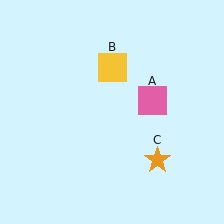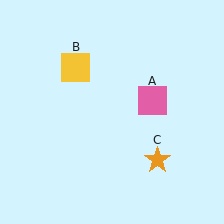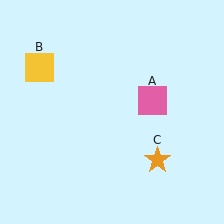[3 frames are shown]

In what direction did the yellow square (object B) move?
The yellow square (object B) moved left.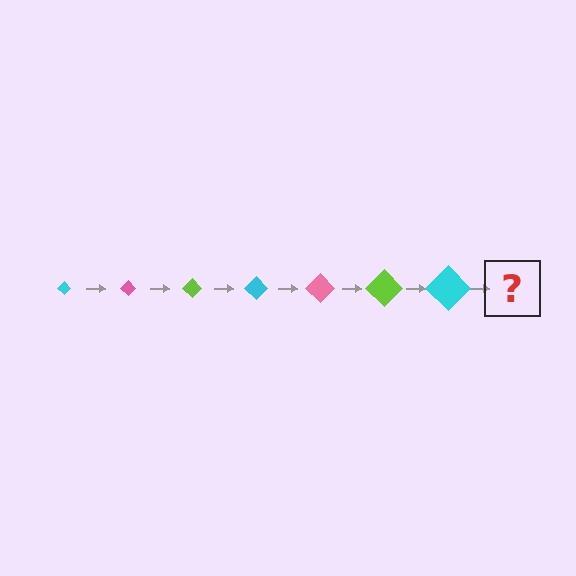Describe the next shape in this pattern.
It should be a pink diamond, larger than the previous one.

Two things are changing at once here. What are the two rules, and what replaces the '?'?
The two rules are that the diamond grows larger each step and the color cycles through cyan, pink, and lime. The '?' should be a pink diamond, larger than the previous one.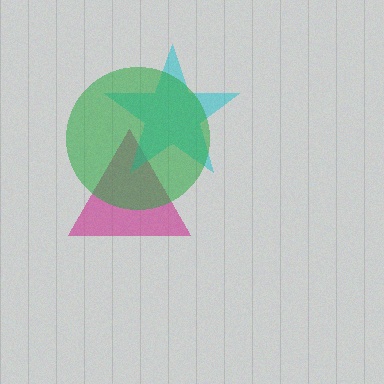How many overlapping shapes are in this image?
There are 3 overlapping shapes in the image.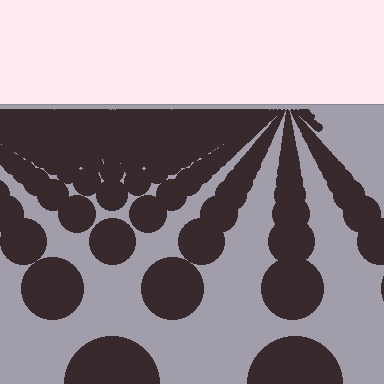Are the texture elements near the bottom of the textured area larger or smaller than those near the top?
Larger. Near the bottom, elements are closer to the viewer and appear at a bigger on-screen size.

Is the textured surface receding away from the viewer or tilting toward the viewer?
The surface is receding away from the viewer. Texture elements get smaller and denser toward the top.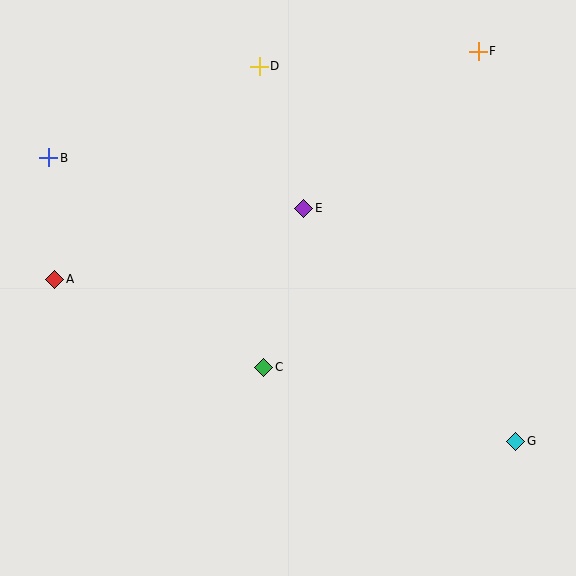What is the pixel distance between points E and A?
The distance between E and A is 259 pixels.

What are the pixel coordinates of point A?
Point A is at (55, 279).